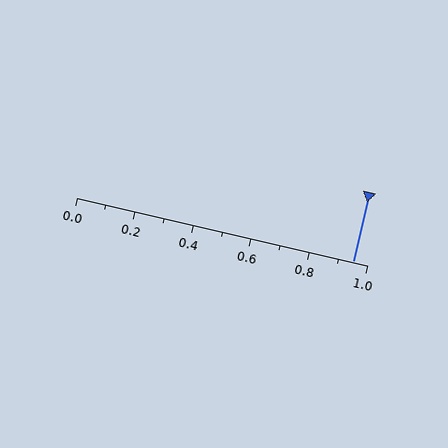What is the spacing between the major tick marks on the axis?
The major ticks are spaced 0.2 apart.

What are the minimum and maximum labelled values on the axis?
The axis runs from 0.0 to 1.0.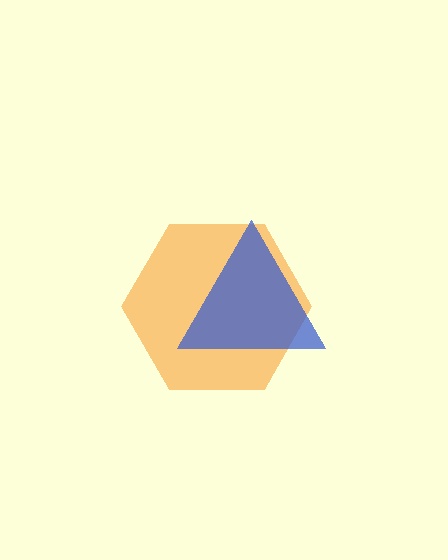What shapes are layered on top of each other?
The layered shapes are: an orange hexagon, a blue triangle.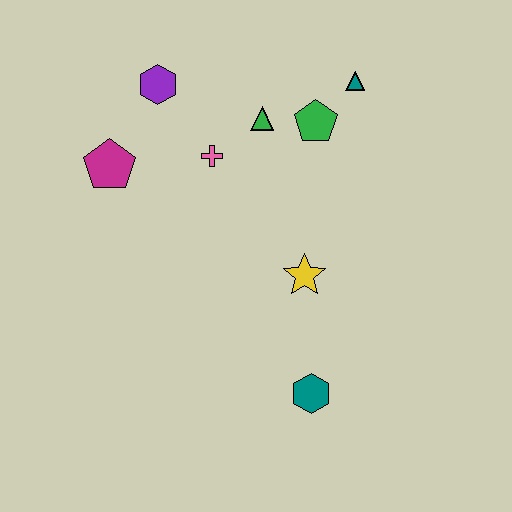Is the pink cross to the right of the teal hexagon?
No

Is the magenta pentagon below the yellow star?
No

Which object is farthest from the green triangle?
The teal hexagon is farthest from the green triangle.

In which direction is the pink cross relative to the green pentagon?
The pink cross is to the left of the green pentagon.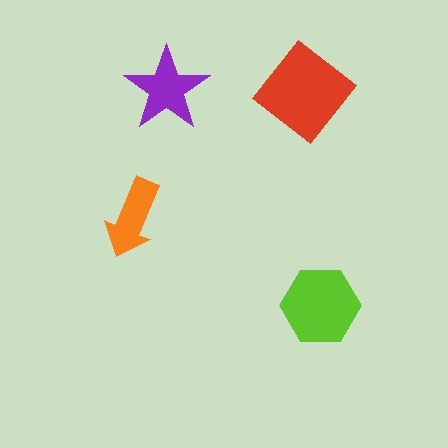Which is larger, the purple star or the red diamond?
The red diamond.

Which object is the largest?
The red diamond.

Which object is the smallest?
The orange arrow.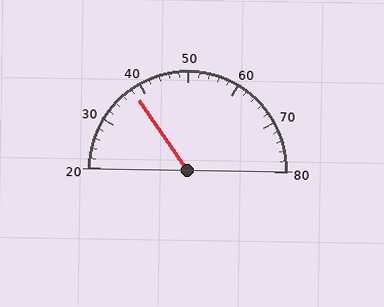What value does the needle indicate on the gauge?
The needle indicates approximately 38.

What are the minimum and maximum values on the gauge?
The gauge ranges from 20 to 80.